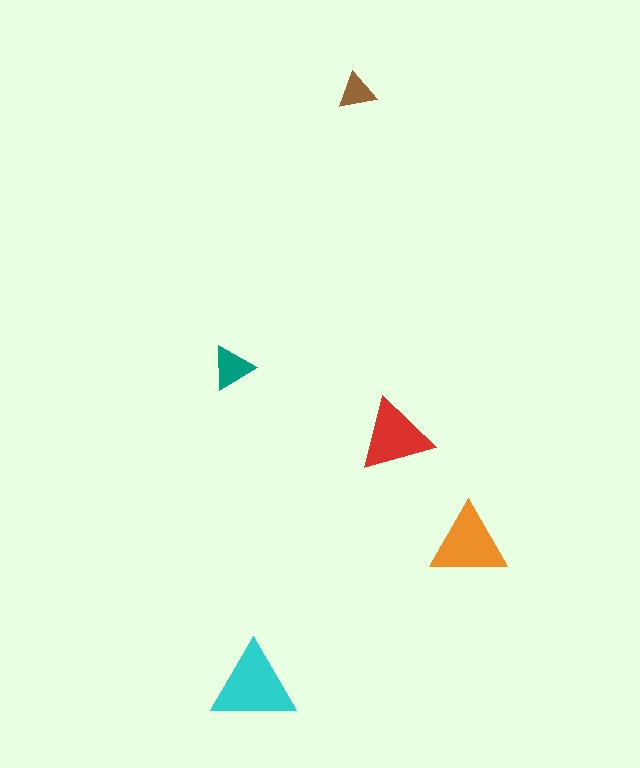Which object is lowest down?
The cyan triangle is bottommost.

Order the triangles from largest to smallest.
the cyan one, the orange one, the red one, the teal one, the brown one.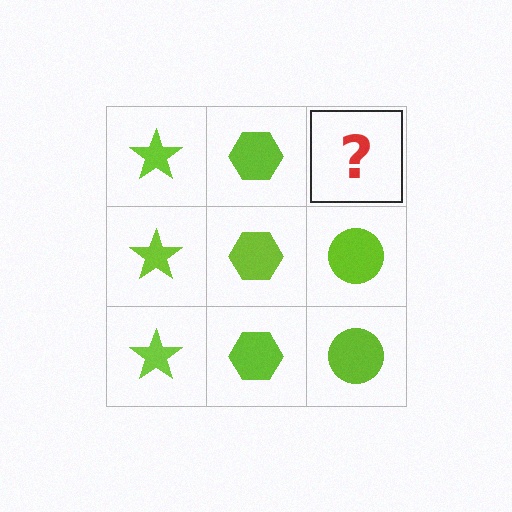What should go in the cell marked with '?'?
The missing cell should contain a lime circle.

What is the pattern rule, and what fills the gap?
The rule is that each column has a consistent shape. The gap should be filled with a lime circle.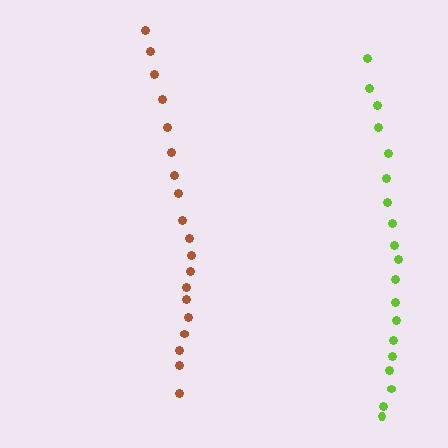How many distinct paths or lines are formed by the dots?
There are 2 distinct paths.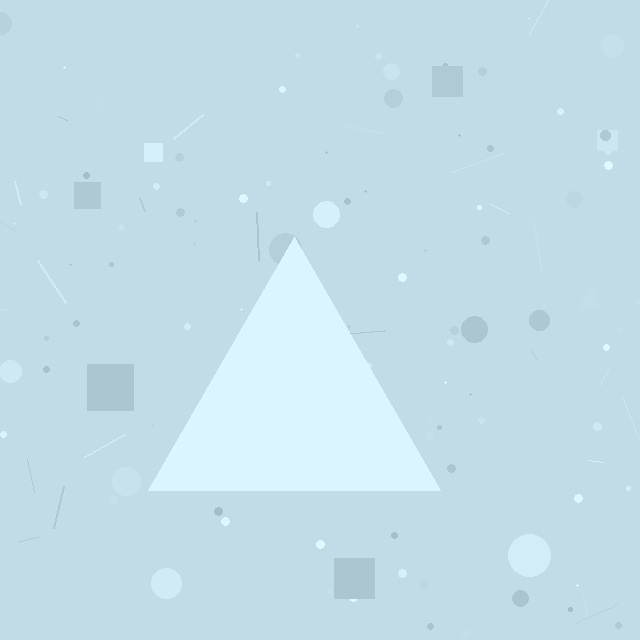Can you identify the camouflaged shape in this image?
The camouflaged shape is a triangle.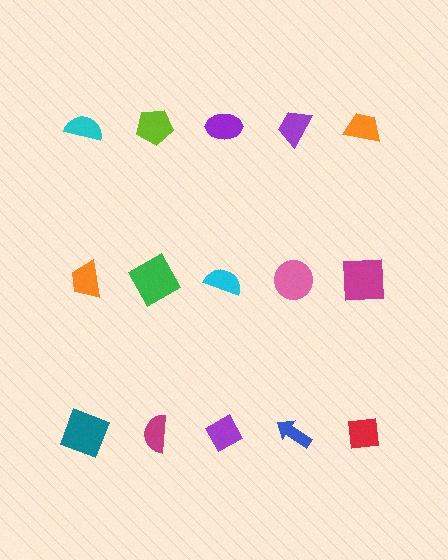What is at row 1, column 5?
An orange trapezoid.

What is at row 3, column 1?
A teal square.